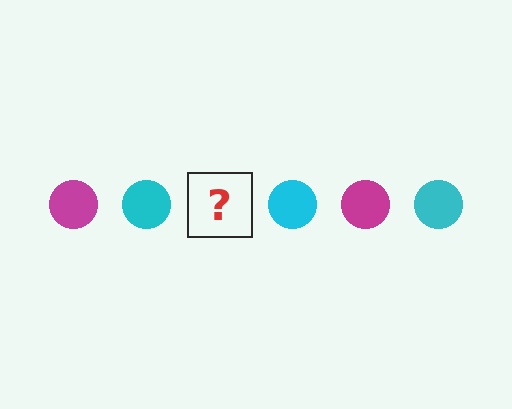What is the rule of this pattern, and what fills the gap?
The rule is that the pattern cycles through magenta, cyan circles. The gap should be filled with a magenta circle.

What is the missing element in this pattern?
The missing element is a magenta circle.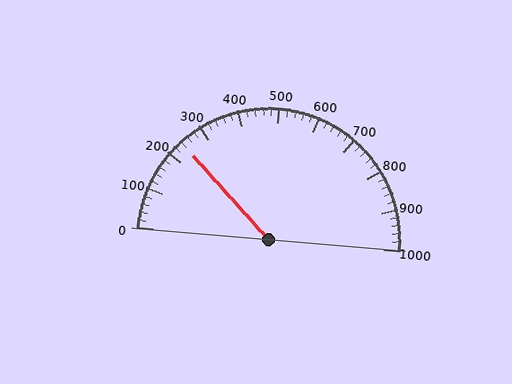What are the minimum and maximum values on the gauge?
The gauge ranges from 0 to 1000.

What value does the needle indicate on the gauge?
The needle indicates approximately 240.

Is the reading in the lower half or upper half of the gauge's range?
The reading is in the lower half of the range (0 to 1000).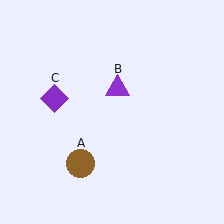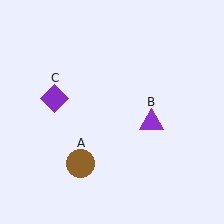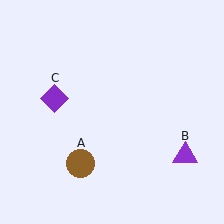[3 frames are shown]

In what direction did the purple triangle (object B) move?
The purple triangle (object B) moved down and to the right.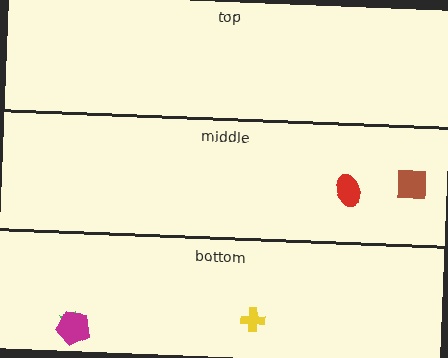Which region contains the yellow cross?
The bottom region.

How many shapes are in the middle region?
2.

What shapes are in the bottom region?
The green star, the magenta pentagon, the yellow cross.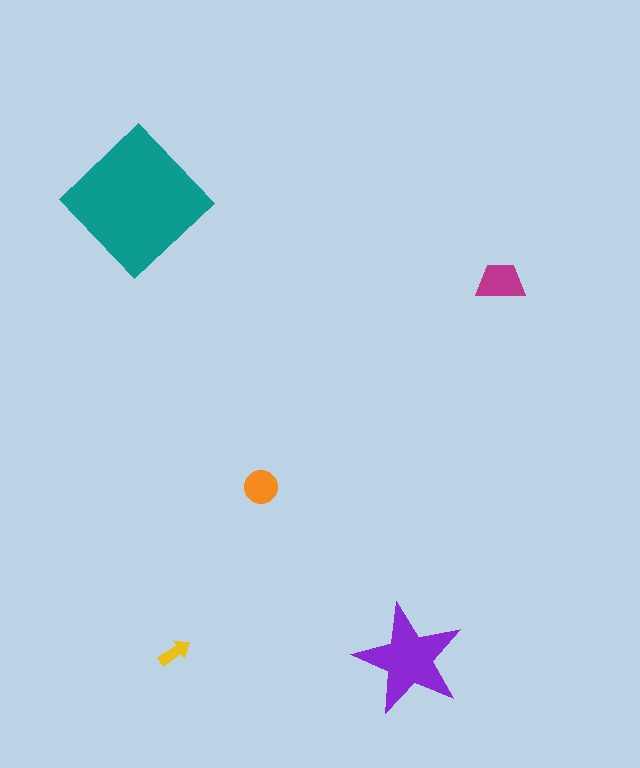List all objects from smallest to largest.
The yellow arrow, the orange circle, the magenta trapezoid, the purple star, the teal diamond.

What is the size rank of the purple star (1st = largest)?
2nd.